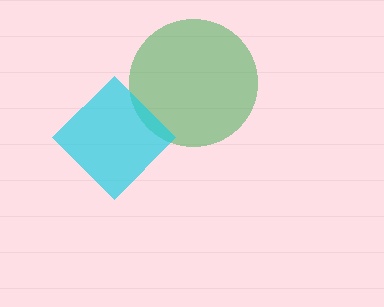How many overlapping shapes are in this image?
There are 2 overlapping shapes in the image.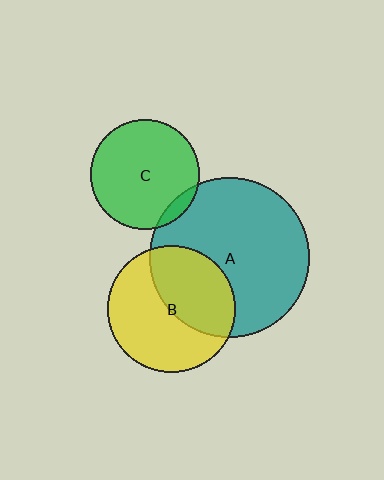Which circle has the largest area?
Circle A (teal).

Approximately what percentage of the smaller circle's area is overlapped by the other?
Approximately 45%.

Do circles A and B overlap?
Yes.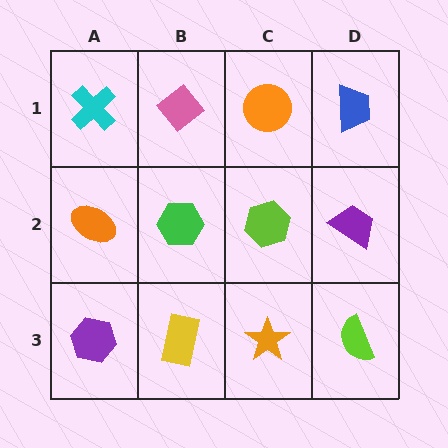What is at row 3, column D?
A lime semicircle.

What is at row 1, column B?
A pink diamond.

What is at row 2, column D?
A purple trapezoid.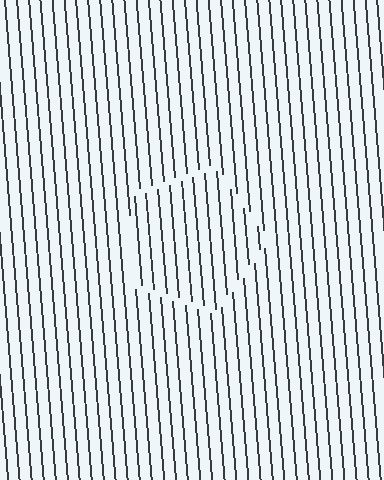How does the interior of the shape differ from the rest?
The interior of the shape contains the same grating, shifted by half a period — the contour is defined by the phase discontinuity where line-ends from the inner and outer gratings abut.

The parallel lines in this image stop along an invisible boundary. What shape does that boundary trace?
An illusory pentagon. The interior of the shape contains the same grating, shifted by half a period — the contour is defined by the phase discontinuity where line-ends from the inner and outer gratings abut.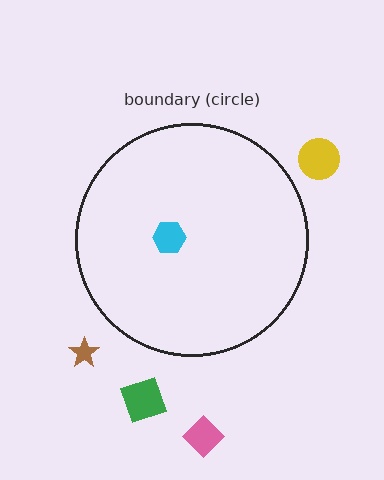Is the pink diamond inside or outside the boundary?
Outside.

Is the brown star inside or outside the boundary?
Outside.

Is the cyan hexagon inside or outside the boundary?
Inside.